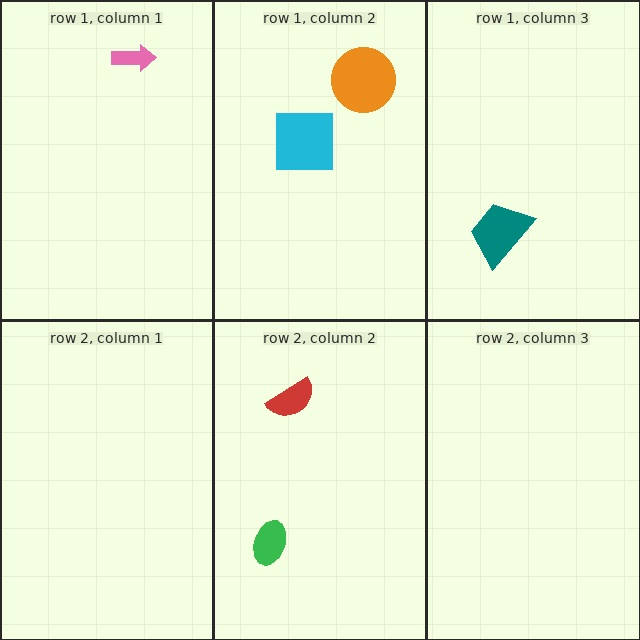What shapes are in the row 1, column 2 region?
The orange circle, the cyan square.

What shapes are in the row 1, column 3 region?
The teal trapezoid.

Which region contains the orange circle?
The row 1, column 2 region.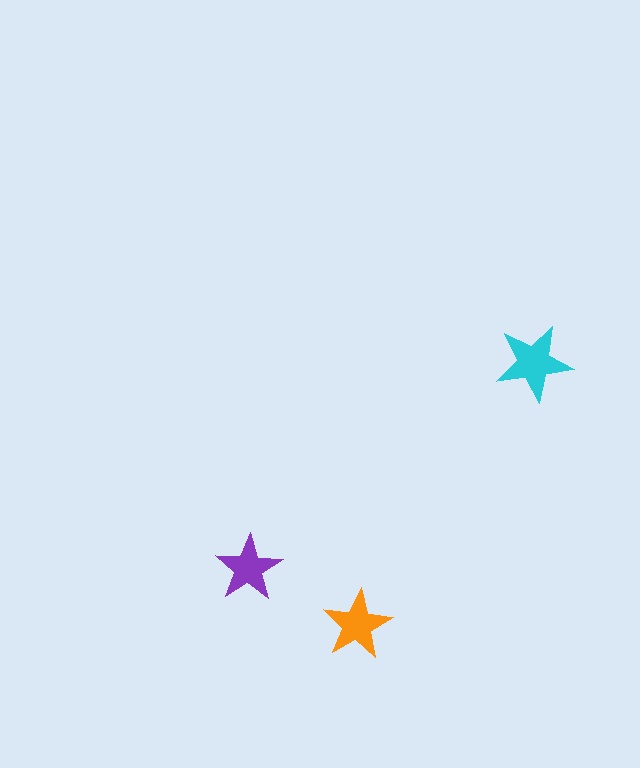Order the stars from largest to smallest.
the cyan one, the orange one, the purple one.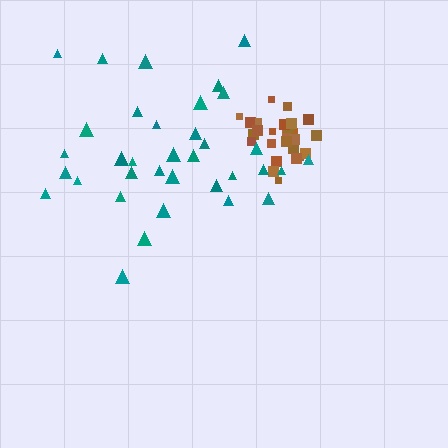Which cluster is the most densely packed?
Brown.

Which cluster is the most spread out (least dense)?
Teal.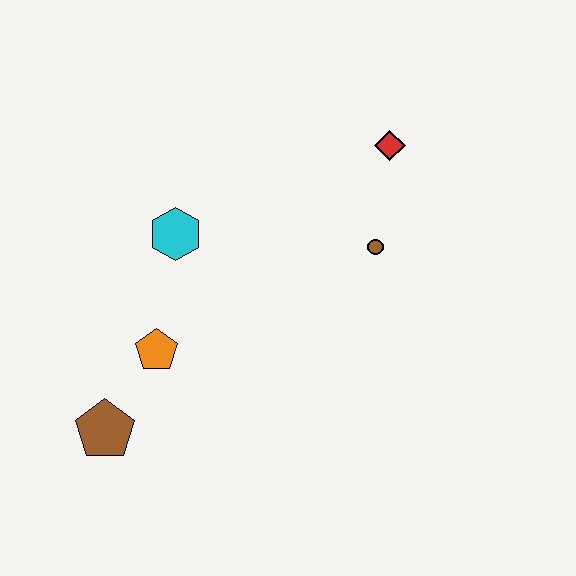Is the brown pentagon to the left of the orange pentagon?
Yes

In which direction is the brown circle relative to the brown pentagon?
The brown circle is to the right of the brown pentagon.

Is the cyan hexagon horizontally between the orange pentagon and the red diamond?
Yes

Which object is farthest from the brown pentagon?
The red diamond is farthest from the brown pentagon.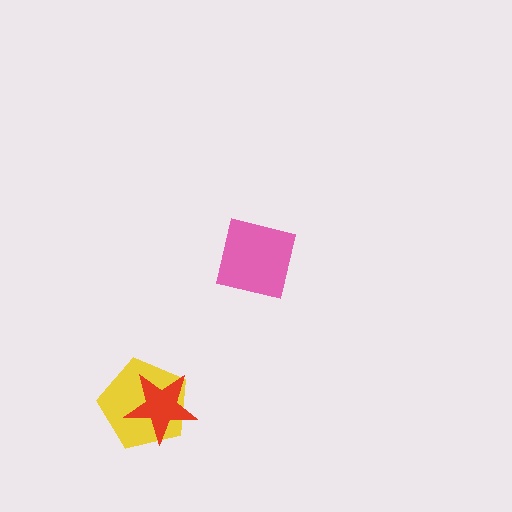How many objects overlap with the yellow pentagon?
1 object overlaps with the yellow pentagon.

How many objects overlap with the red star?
1 object overlaps with the red star.